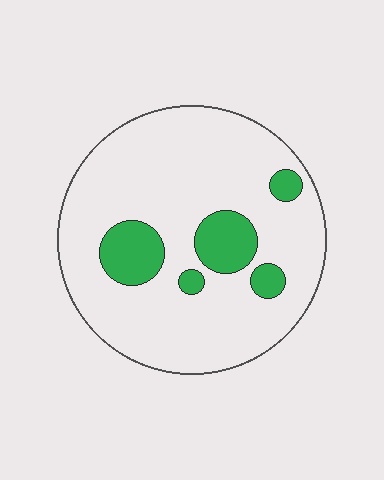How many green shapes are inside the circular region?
5.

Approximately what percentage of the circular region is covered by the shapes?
Approximately 15%.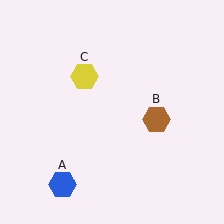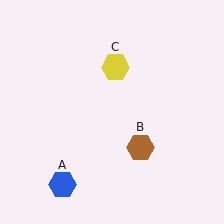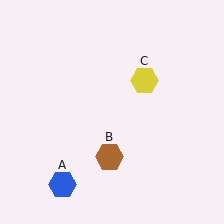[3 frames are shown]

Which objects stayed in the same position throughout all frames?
Blue hexagon (object A) remained stationary.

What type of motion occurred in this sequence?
The brown hexagon (object B), yellow hexagon (object C) rotated clockwise around the center of the scene.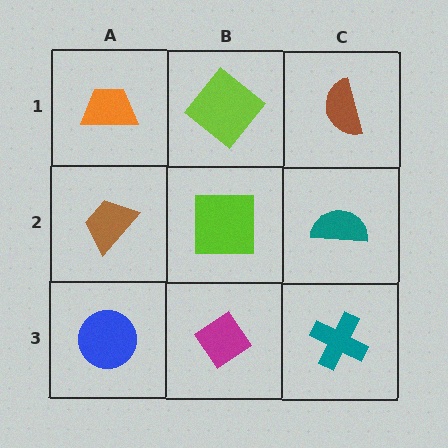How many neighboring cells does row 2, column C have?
3.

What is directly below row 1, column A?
A brown trapezoid.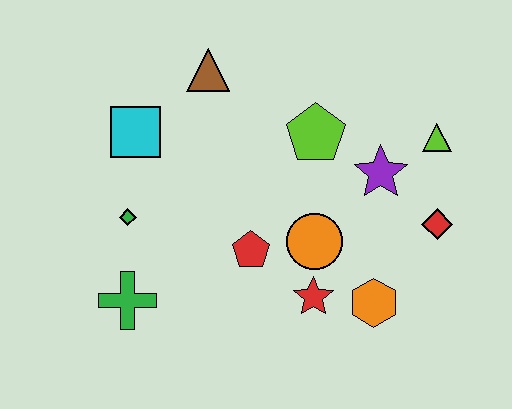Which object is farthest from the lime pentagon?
The green cross is farthest from the lime pentagon.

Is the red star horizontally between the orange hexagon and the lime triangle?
No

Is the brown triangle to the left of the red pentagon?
Yes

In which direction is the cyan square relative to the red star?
The cyan square is to the left of the red star.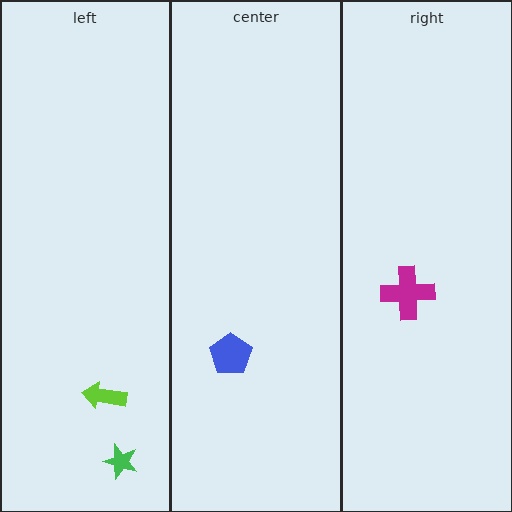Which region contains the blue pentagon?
The center region.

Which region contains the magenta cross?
The right region.